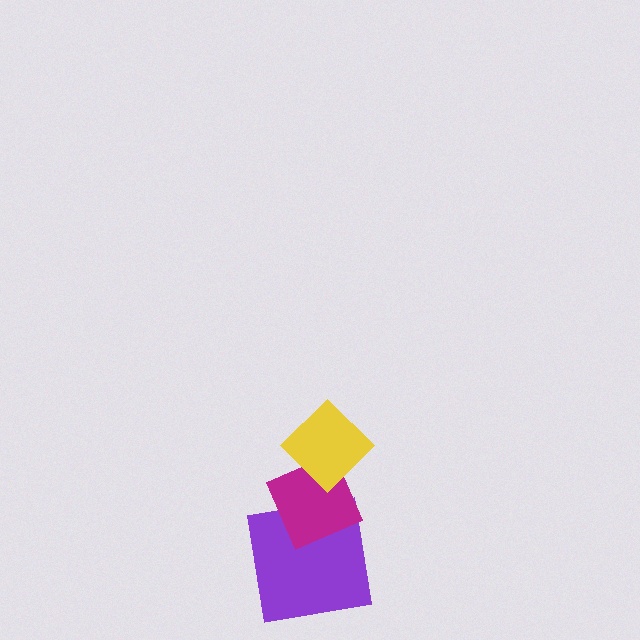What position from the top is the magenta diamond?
The magenta diamond is 2nd from the top.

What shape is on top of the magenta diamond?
The yellow diamond is on top of the magenta diamond.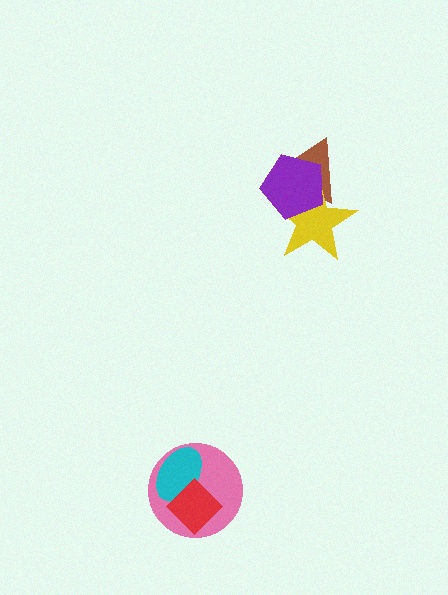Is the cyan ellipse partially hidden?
Yes, it is partially covered by another shape.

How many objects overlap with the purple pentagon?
2 objects overlap with the purple pentagon.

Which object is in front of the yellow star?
The purple pentagon is in front of the yellow star.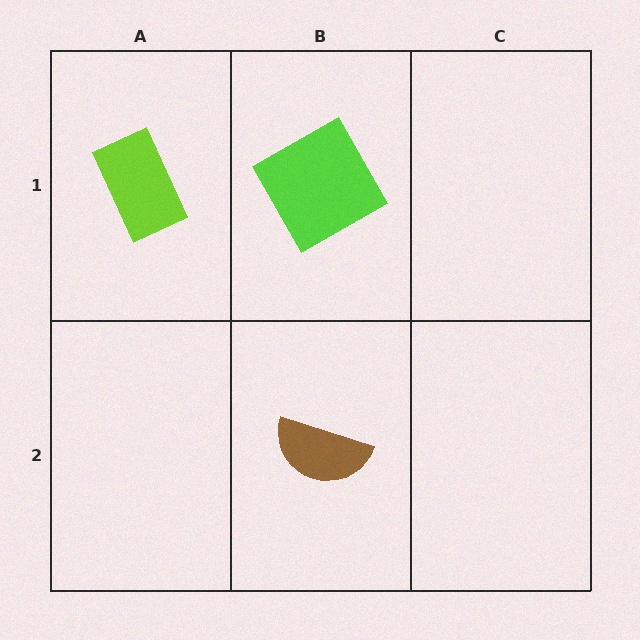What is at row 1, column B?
A lime square.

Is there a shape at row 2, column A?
No, that cell is empty.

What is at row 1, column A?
A lime rectangle.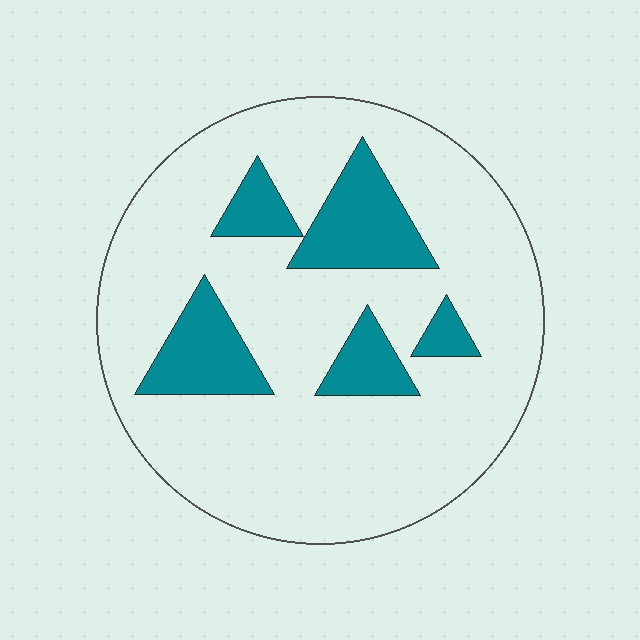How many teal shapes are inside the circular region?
5.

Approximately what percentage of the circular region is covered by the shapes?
Approximately 20%.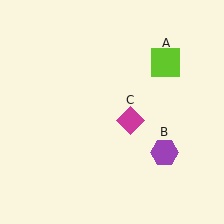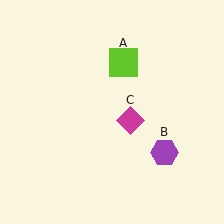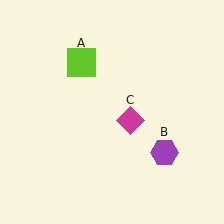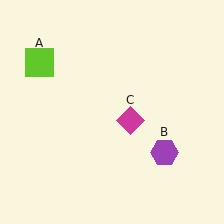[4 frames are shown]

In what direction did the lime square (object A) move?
The lime square (object A) moved left.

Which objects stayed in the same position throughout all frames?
Purple hexagon (object B) and magenta diamond (object C) remained stationary.